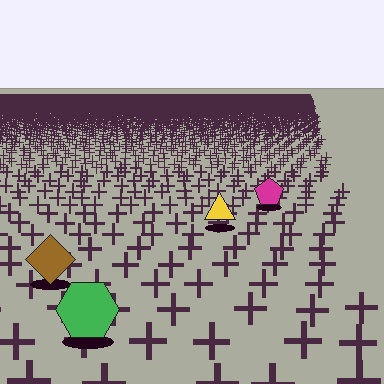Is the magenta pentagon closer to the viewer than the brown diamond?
No. The brown diamond is closer — you can tell from the texture gradient: the ground texture is coarser near it.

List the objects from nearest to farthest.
From nearest to farthest: the green hexagon, the brown diamond, the yellow triangle, the magenta pentagon.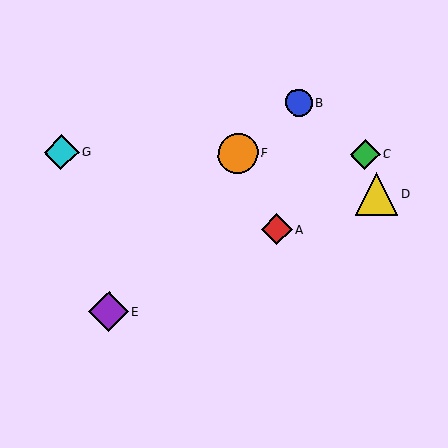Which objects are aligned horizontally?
Objects C, F, G are aligned horizontally.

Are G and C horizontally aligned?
Yes, both are at y≈152.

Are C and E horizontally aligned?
No, C is at y≈154 and E is at y≈312.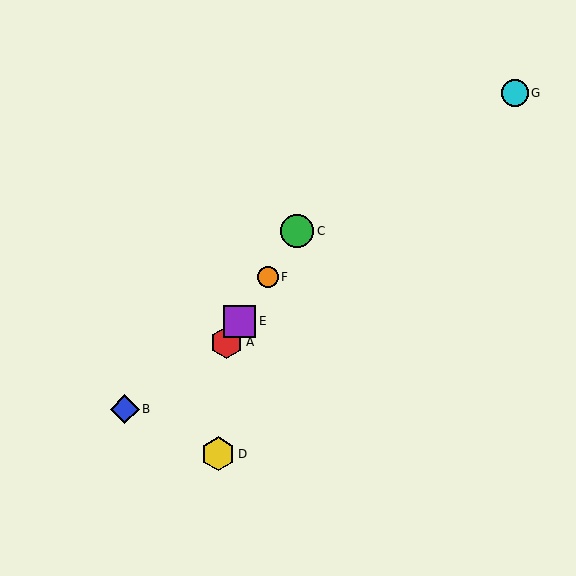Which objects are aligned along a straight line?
Objects A, C, E, F are aligned along a straight line.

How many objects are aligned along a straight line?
4 objects (A, C, E, F) are aligned along a straight line.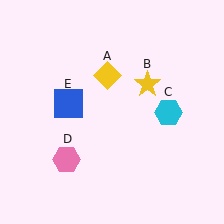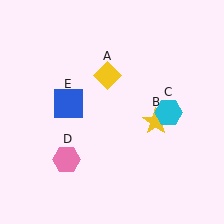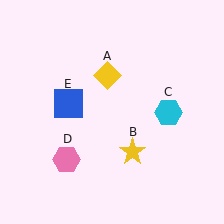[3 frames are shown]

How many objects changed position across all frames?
1 object changed position: yellow star (object B).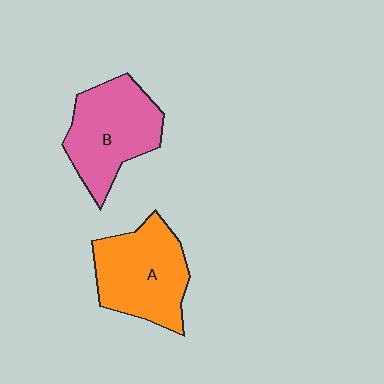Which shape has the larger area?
Shape A (orange).